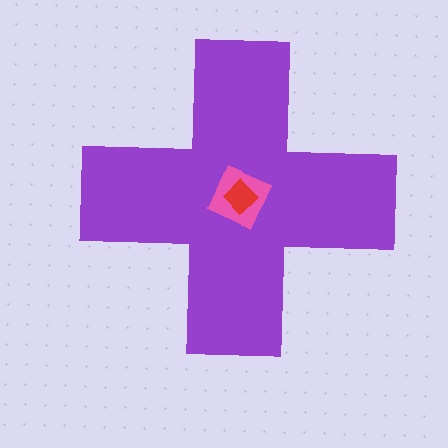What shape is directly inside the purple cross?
The pink square.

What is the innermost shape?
The red diamond.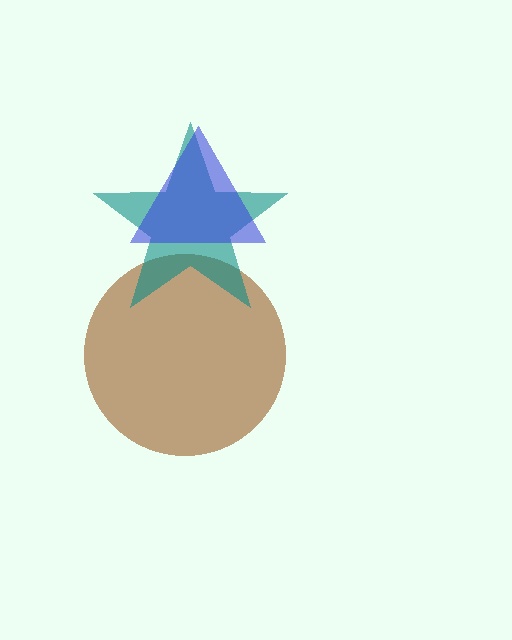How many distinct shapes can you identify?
There are 3 distinct shapes: a brown circle, a teal star, a blue triangle.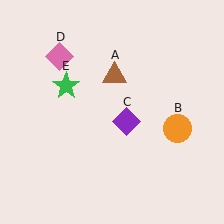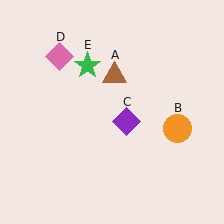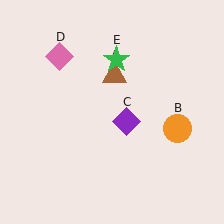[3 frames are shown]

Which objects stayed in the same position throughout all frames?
Brown triangle (object A) and orange circle (object B) and purple diamond (object C) and pink diamond (object D) remained stationary.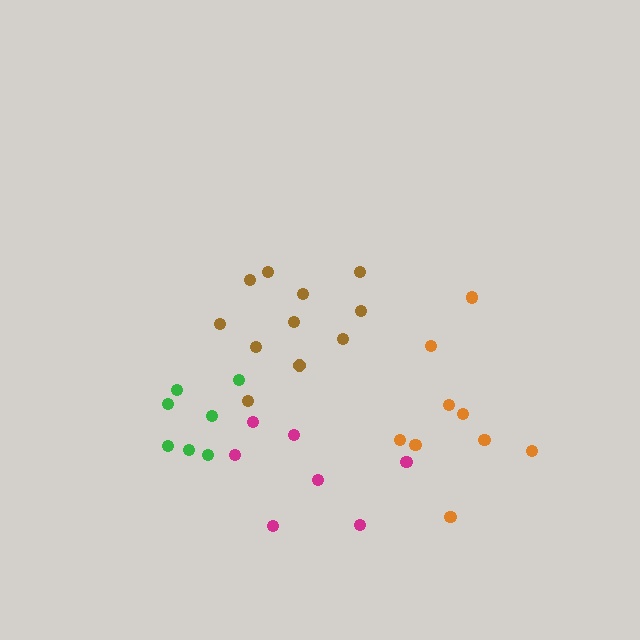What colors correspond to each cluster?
The clusters are colored: green, magenta, brown, orange.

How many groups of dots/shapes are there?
There are 4 groups.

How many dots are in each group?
Group 1: 7 dots, Group 2: 7 dots, Group 3: 11 dots, Group 4: 9 dots (34 total).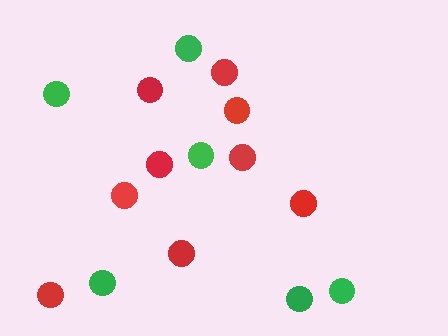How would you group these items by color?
There are 2 groups: one group of green circles (6) and one group of red circles (9).